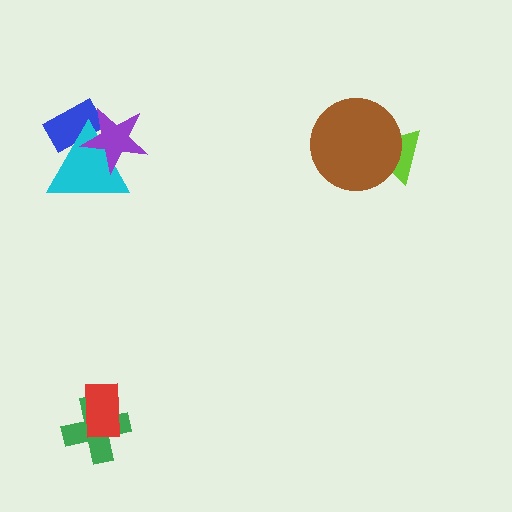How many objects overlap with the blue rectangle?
2 objects overlap with the blue rectangle.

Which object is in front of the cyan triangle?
The purple star is in front of the cyan triangle.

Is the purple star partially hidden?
No, no other shape covers it.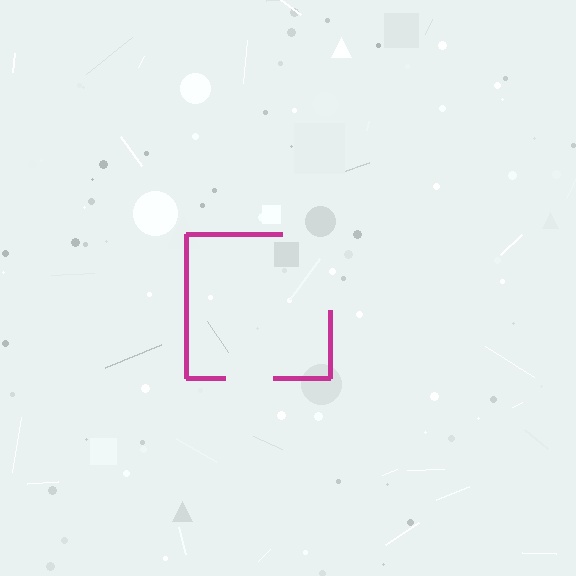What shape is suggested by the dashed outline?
The dashed outline suggests a square.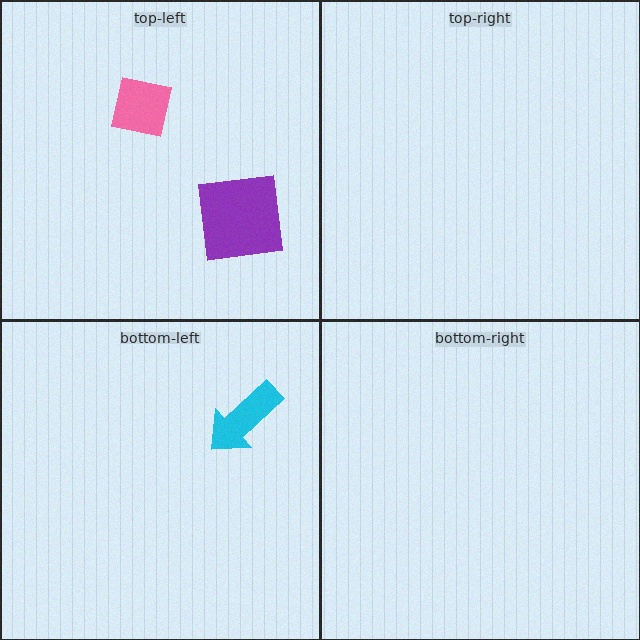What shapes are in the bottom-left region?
The cyan arrow.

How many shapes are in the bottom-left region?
1.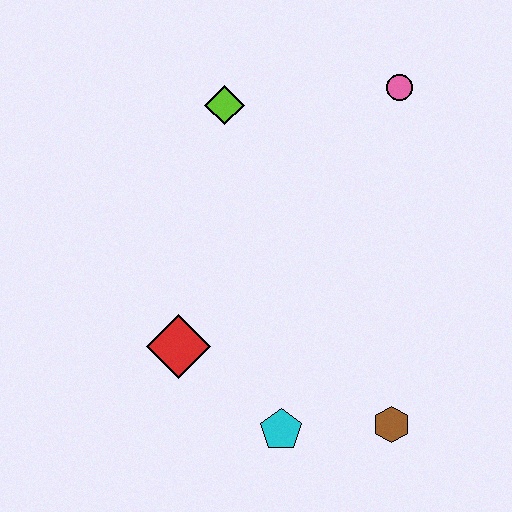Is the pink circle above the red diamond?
Yes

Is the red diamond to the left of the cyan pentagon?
Yes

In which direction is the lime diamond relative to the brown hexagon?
The lime diamond is above the brown hexagon.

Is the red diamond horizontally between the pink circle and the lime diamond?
No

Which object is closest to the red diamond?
The cyan pentagon is closest to the red diamond.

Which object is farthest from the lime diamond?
The brown hexagon is farthest from the lime diamond.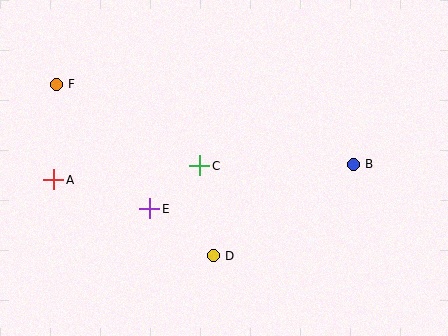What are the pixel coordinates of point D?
Point D is at (213, 256).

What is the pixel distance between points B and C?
The distance between B and C is 153 pixels.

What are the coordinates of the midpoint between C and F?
The midpoint between C and F is at (128, 125).